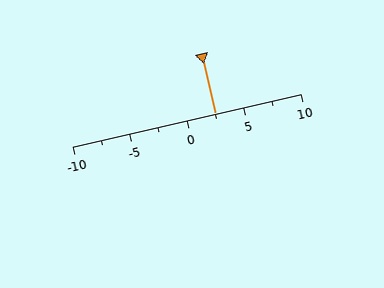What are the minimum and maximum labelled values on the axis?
The axis runs from -10 to 10.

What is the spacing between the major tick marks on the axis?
The major ticks are spaced 5 apart.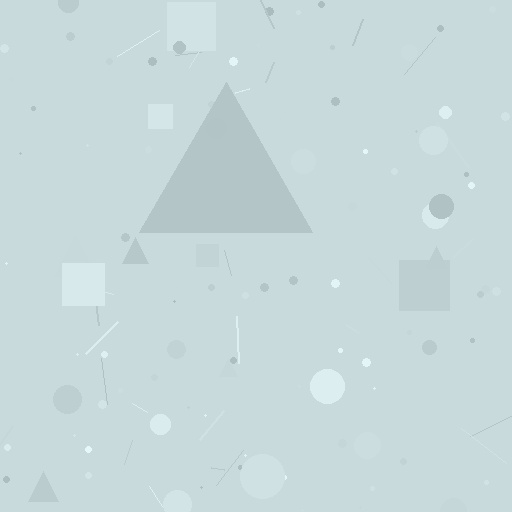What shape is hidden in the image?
A triangle is hidden in the image.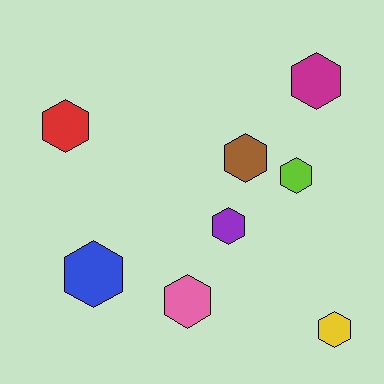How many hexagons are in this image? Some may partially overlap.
There are 8 hexagons.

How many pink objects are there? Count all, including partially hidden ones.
There is 1 pink object.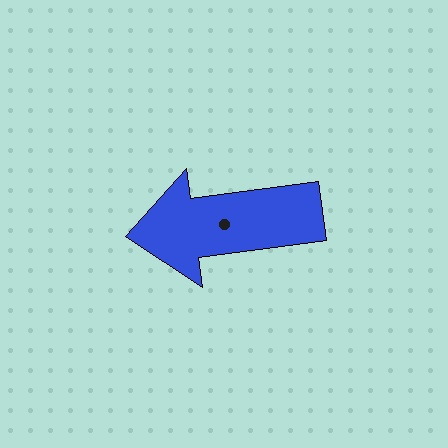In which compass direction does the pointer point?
West.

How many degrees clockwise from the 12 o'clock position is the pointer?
Approximately 263 degrees.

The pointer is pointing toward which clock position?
Roughly 9 o'clock.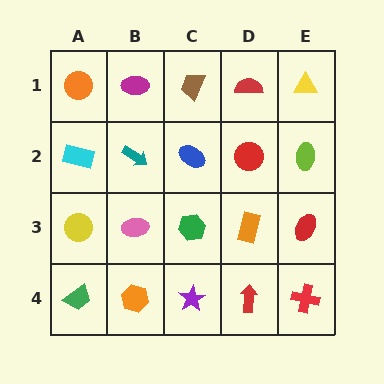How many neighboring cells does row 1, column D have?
3.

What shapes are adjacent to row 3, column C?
A blue ellipse (row 2, column C), a purple star (row 4, column C), a pink ellipse (row 3, column B), an orange rectangle (row 3, column D).